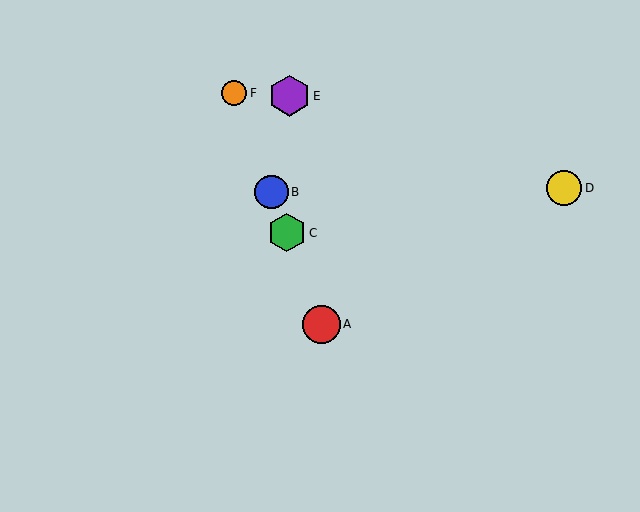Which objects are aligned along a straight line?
Objects A, B, C, F are aligned along a straight line.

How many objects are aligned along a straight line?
4 objects (A, B, C, F) are aligned along a straight line.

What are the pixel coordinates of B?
Object B is at (272, 192).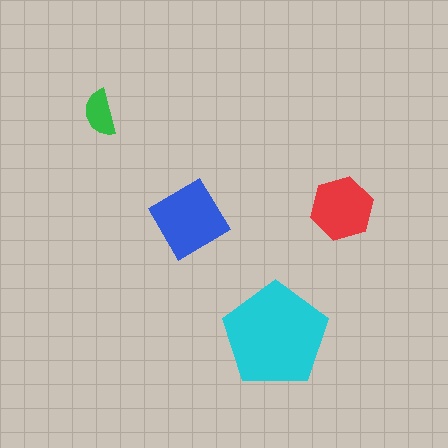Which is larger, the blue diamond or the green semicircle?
The blue diamond.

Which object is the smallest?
The green semicircle.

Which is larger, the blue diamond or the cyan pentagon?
The cyan pentagon.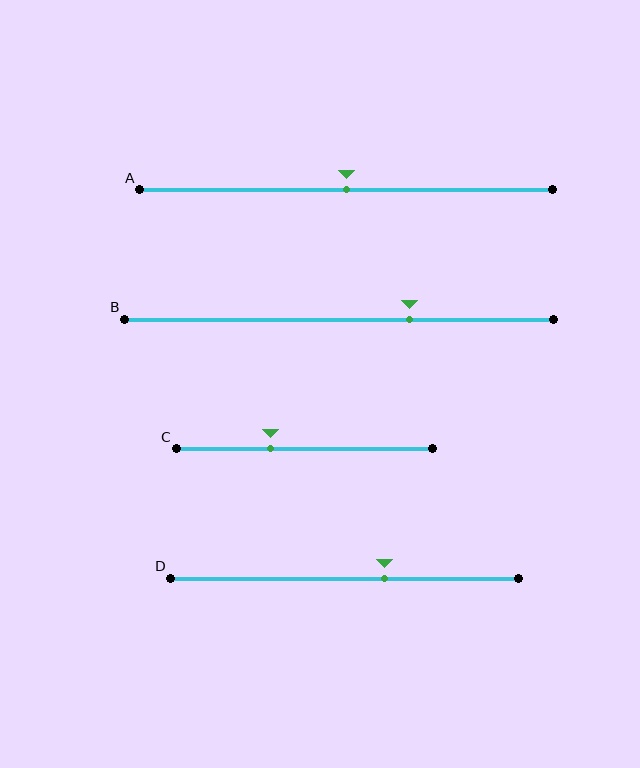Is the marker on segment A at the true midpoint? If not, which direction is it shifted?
Yes, the marker on segment A is at the true midpoint.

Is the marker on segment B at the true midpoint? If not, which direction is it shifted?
No, the marker on segment B is shifted to the right by about 16% of the segment length.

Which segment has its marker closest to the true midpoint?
Segment A has its marker closest to the true midpoint.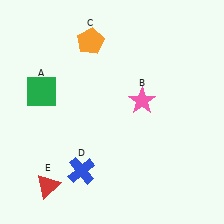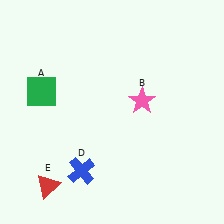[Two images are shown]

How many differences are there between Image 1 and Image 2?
There is 1 difference between the two images.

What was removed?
The orange pentagon (C) was removed in Image 2.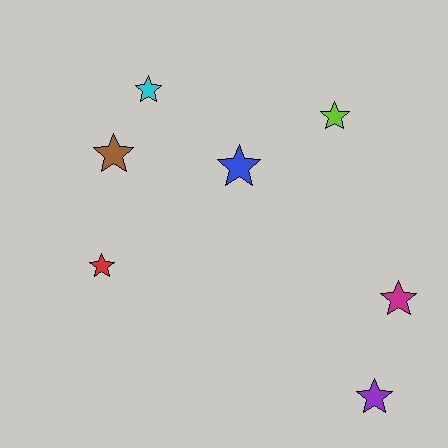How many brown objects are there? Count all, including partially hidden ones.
There is 1 brown object.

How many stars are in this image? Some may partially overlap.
There are 7 stars.